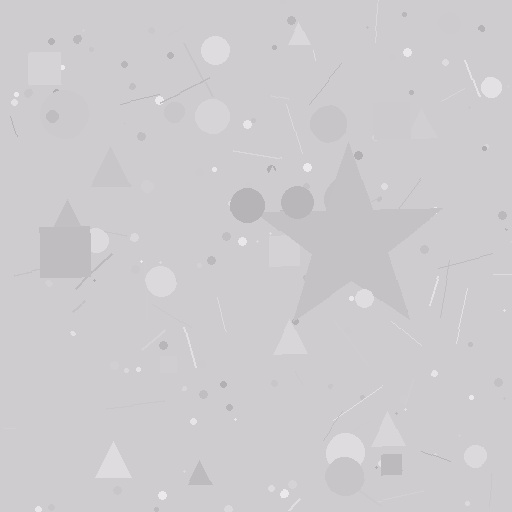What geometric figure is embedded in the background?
A star is embedded in the background.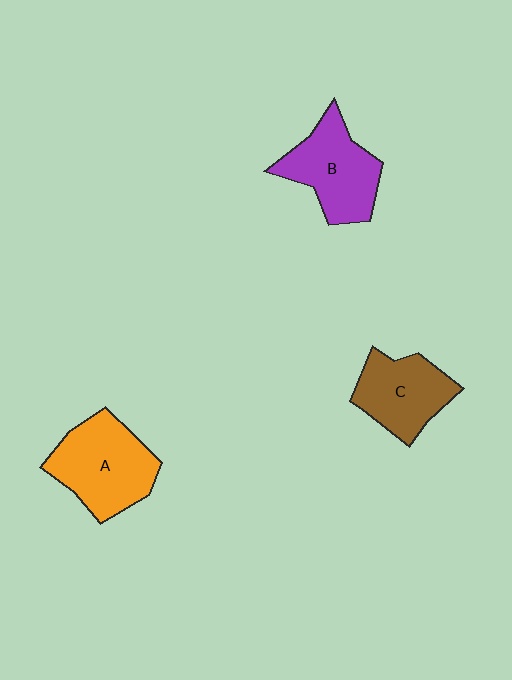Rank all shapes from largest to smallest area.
From largest to smallest: A (orange), B (purple), C (brown).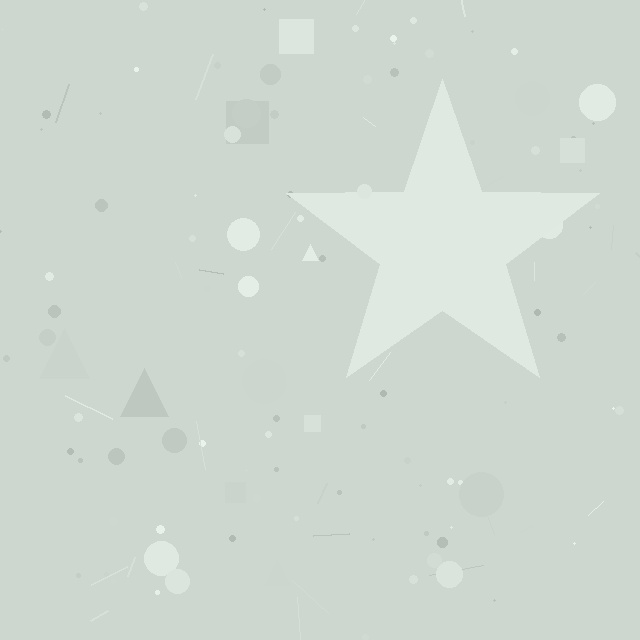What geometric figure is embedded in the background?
A star is embedded in the background.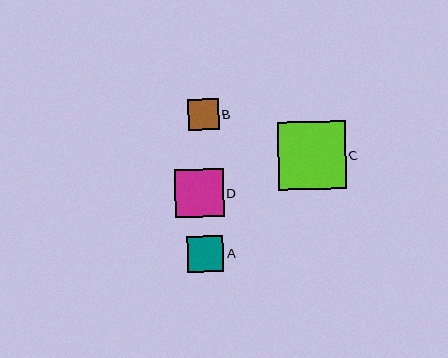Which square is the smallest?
Square B is the smallest with a size of approximately 31 pixels.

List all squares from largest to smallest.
From largest to smallest: C, D, A, B.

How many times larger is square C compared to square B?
Square C is approximately 2.2 times the size of square B.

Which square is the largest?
Square C is the largest with a size of approximately 68 pixels.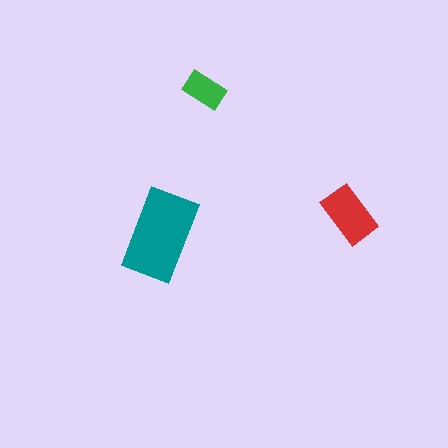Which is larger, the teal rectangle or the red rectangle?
The teal one.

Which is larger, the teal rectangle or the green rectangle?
The teal one.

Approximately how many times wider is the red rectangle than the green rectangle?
About 1.5 times wider.